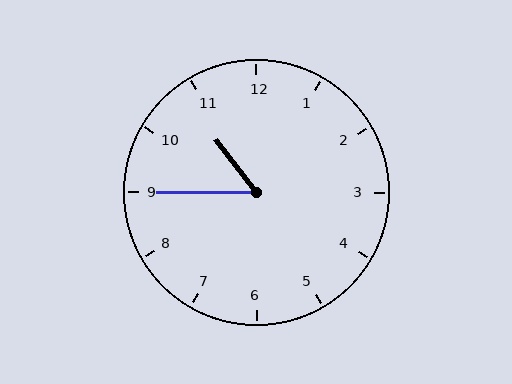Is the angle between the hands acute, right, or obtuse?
It is acute.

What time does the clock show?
10:45.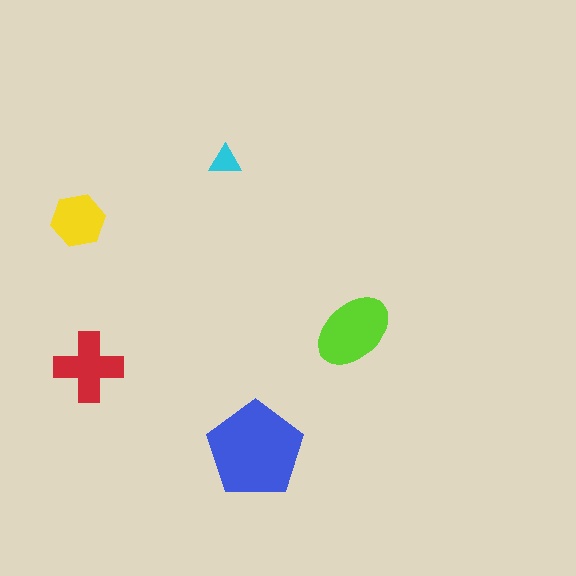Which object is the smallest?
The cyan triangle.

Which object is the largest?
The blue pentagon.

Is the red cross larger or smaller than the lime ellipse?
Smaller.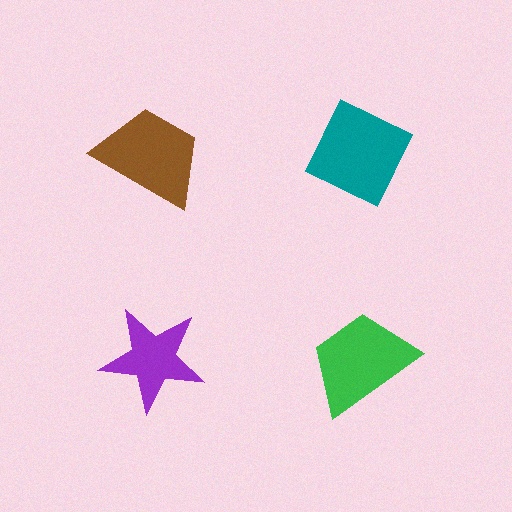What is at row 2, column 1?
A purple star.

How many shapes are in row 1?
2 shapes.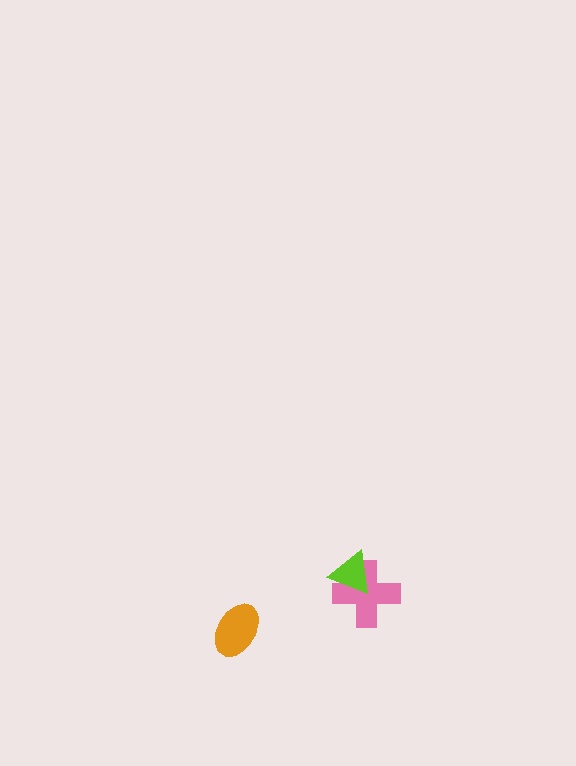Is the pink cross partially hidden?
Yes, it is partially covered by another shape.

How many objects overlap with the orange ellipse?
0 objects overlap with the orange ellipse.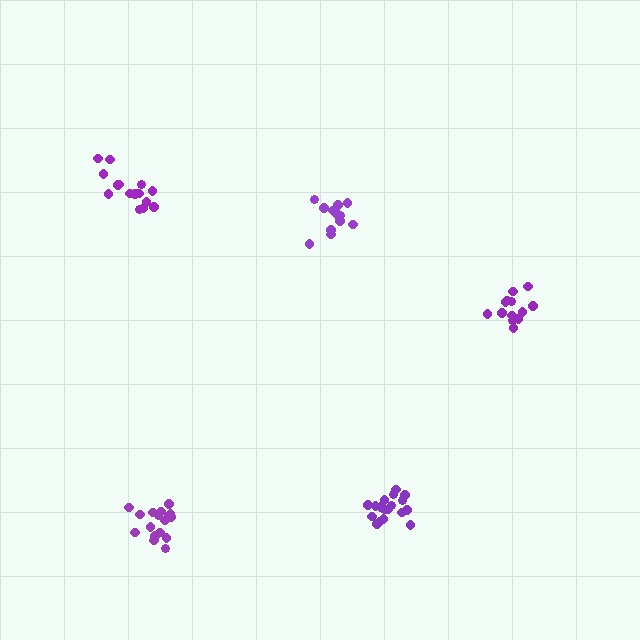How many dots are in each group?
Group 1: 18 dots, Group 2: 13 dots, Group 3: 12 dots, Group 4: 15 dots, Group 5: 17 dots (75 total).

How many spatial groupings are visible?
There are 5 spatial groupings.